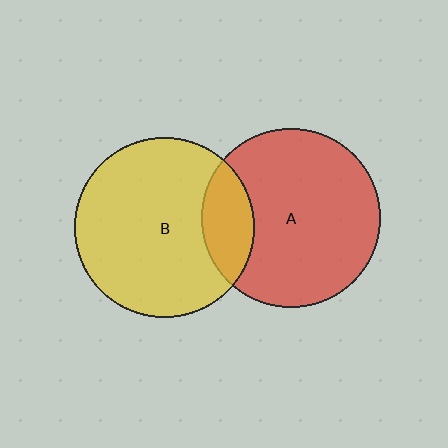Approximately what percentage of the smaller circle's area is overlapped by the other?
Approximately 20%.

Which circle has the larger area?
Circle B (yellow).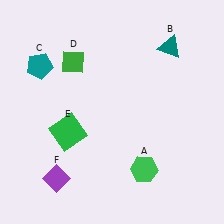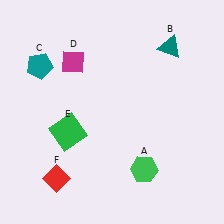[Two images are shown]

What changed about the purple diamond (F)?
In Image 1, F is purple. In Image 2, it changed to red.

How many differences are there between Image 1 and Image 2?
There are 2 differences between the two images.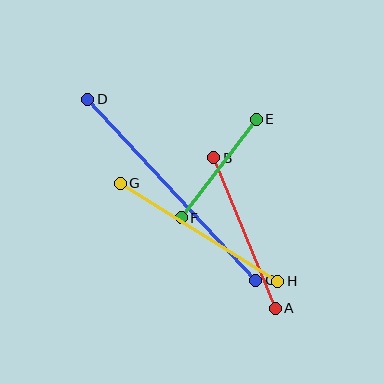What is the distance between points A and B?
The distance is approximately 163 pixels.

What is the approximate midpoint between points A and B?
The midpoint is at approximately (244, 233) pixels.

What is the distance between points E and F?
The distance is approximately 124 pixels.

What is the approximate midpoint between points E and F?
The midpoint is at approximately (219, 168) pixels.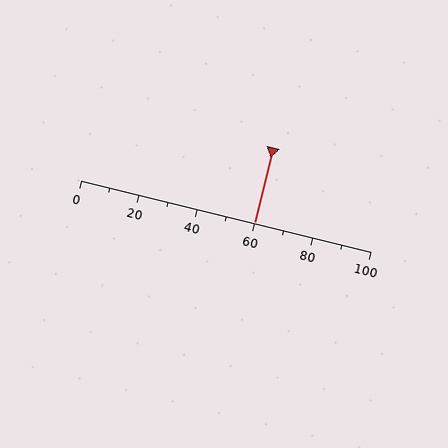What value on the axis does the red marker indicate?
The marker indicates approximately 60.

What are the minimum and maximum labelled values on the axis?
The axis runs from 0 to 100.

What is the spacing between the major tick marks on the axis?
The major ticks are spaced 20 apart.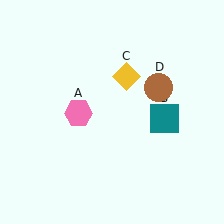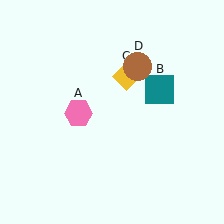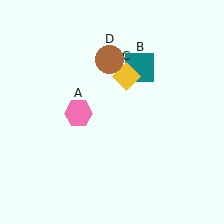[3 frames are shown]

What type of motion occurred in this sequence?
The teal square (object B), brown circle (object D) rotated counterclockwise around the center of the scene.